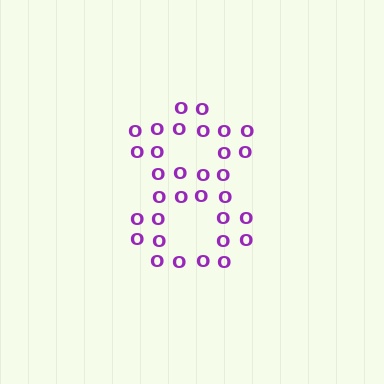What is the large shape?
The large shape is the digit 8.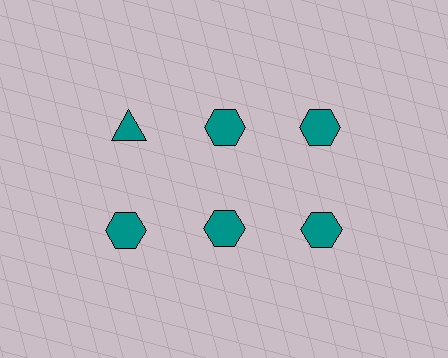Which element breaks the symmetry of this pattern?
The teal triangle in the top row, leftmost column breaks the symmetry. All other shapes are teal hexagons.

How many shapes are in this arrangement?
There are 6 shapes arranged in a grid pattern.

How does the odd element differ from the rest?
It has a different shape: triangle instead of hexagon.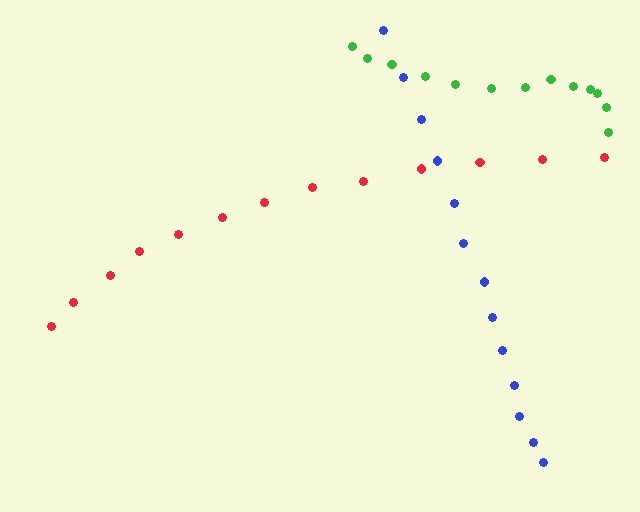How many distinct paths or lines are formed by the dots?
There are 3 distinct paths.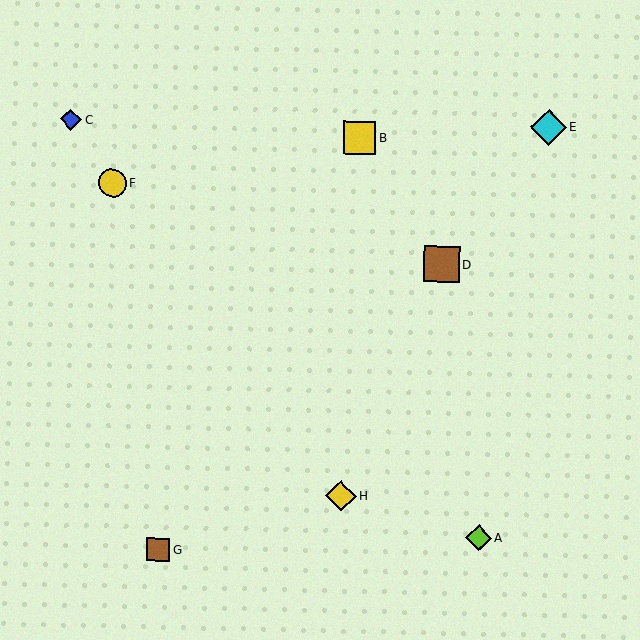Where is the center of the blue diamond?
The center of the blue diamond is at (71, 119).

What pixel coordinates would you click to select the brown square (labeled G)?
Click at (158, 550) to select the brown square G.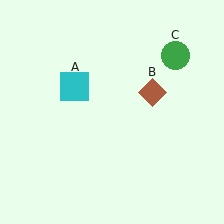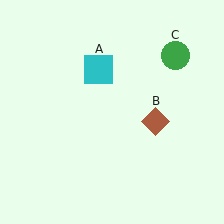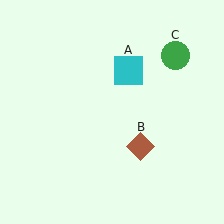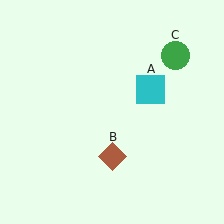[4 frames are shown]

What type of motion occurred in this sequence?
The cyan square (object A), brown diamond (object B) rotated clockwise around the center of the scene.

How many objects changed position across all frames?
2 objects changed position: cyan square (object A), brown diamond (object B).